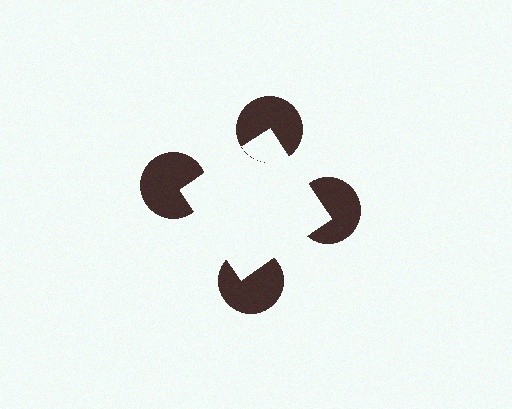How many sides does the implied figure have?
4 sides.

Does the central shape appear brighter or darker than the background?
It typically appears slightly brighter than the background, even though no actual brightness change is drawn.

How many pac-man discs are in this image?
There are 4 — one at each vertex of the illusory square.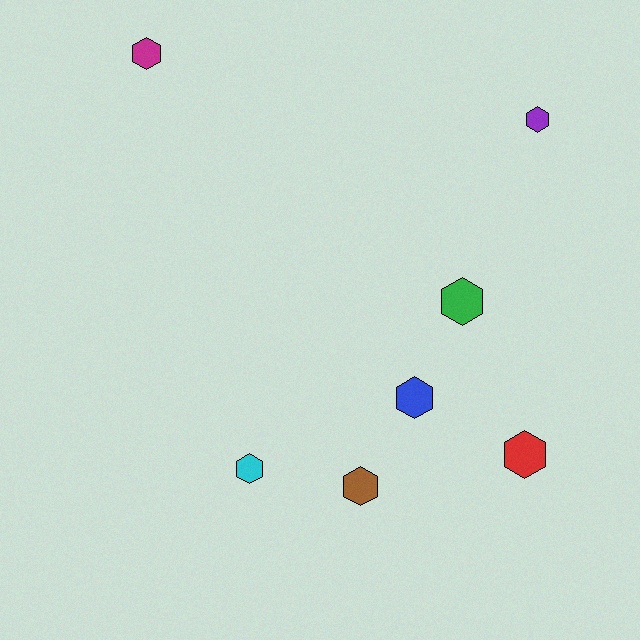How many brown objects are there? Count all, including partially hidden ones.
There is 1 brown object.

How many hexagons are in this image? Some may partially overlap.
There are 7 hexagons.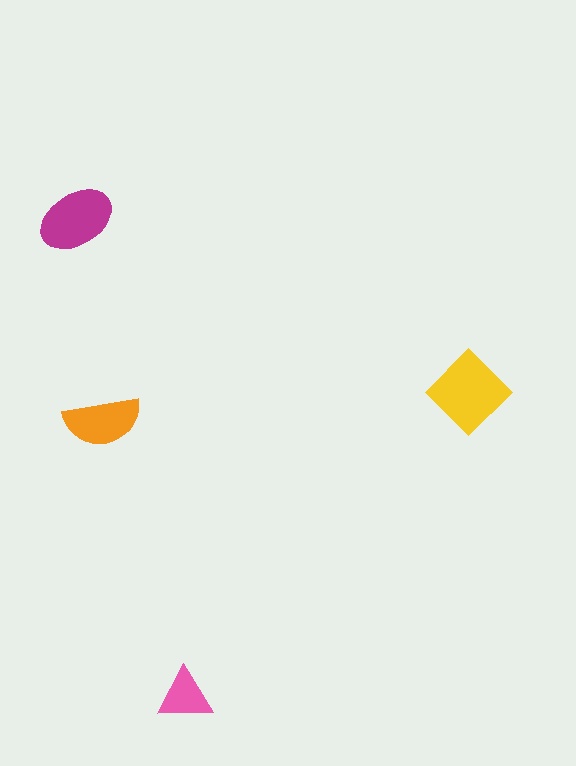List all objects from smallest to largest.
The pink triangle, the orange semicircle, the magenta ellipse, the yellow diamond.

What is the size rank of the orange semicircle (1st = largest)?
3rd.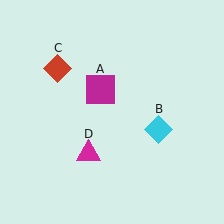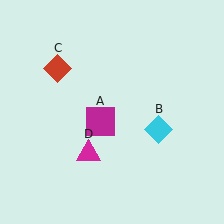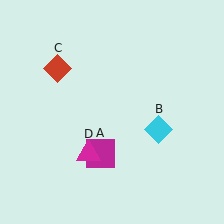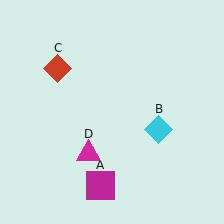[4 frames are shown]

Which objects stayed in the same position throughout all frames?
Cyan diamond (object B) and red diamond (object C) and magenta triangle (object D) remained stationary.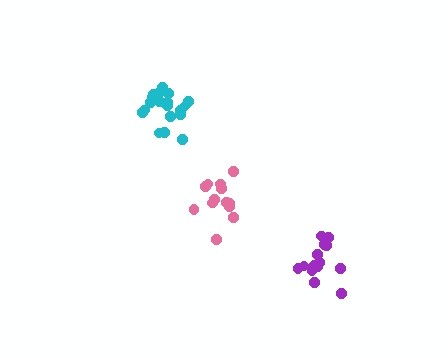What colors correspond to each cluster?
The clusters are colored: pink, cyan, purple.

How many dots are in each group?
Group 1: 13 dots, Group 2: 19 dots, Group 3: 14 dots (46 total).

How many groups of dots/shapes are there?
There are 3 groups.